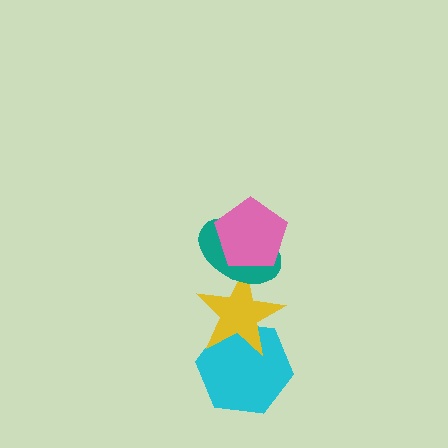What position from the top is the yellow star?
The yellow star is 3rd from the top.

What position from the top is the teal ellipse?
The teal ellipse is 2nd from the top.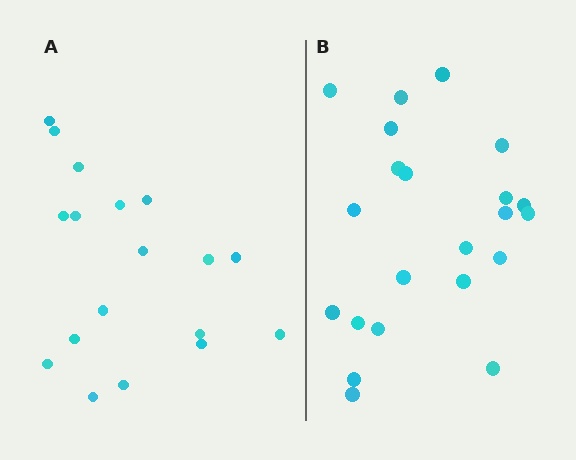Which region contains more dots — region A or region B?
Region B (the right region) has more dots.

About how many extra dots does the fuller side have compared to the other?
Region B has about 4 more dots than region A.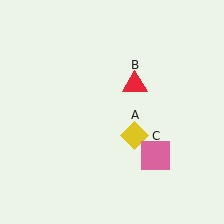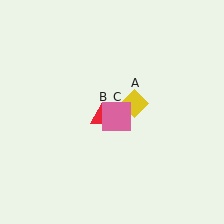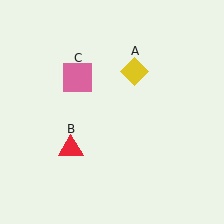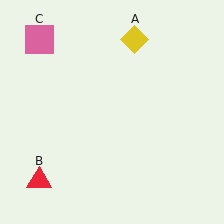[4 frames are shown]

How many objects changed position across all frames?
3 objects changed position: yellow diamond (object A), red triangle (object B), pink square (object C).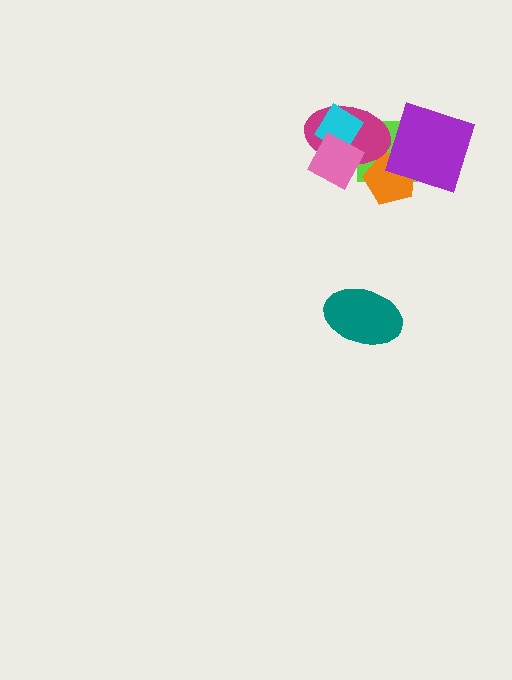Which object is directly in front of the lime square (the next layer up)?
The orange pentagon is directly in front of the lime square.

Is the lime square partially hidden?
Yes, it is partially covered by another shape.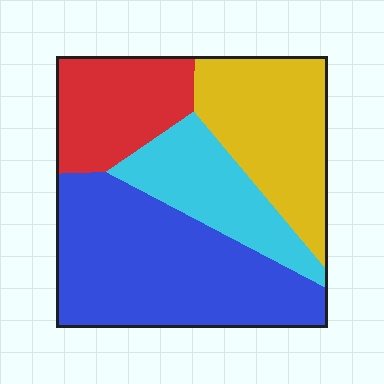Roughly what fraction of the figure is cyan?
Cyan takes up less than a quarter of the figure.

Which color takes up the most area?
Blue, at roughly 40%.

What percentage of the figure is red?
Red covers 18% of the figure.